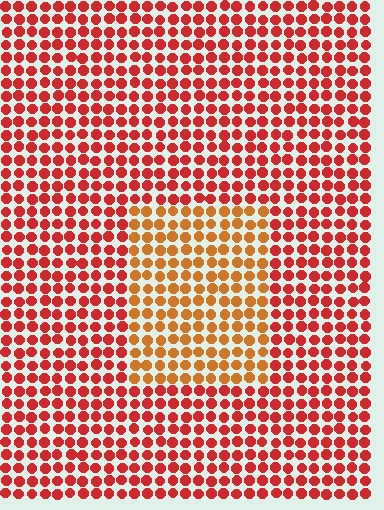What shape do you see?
I see a rectangle.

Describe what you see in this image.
The image is filled with small red elements in a uniform arrangement. A rectangle-shaped region is visible where the elements are tinted to a slightly different hue, forming a subtle color boundary.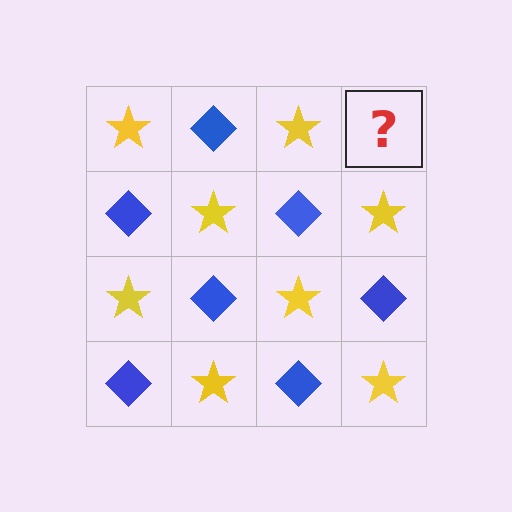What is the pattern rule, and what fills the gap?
The rule is that it alternates yellow star and blue diamond in a checkerboard pattern. The gap should be filled with a blue diamond.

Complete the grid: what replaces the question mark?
The question mark should be replaced with a blue diamond.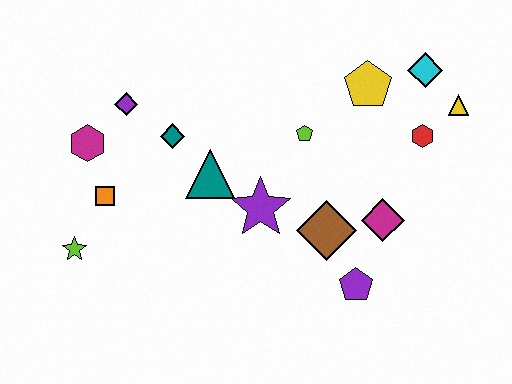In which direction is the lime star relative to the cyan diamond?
The lime star is to the left of the cyan diamond.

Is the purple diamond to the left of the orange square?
No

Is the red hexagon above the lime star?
Yes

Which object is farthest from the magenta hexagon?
The yellow triangle is farthest from the magenta hexagon.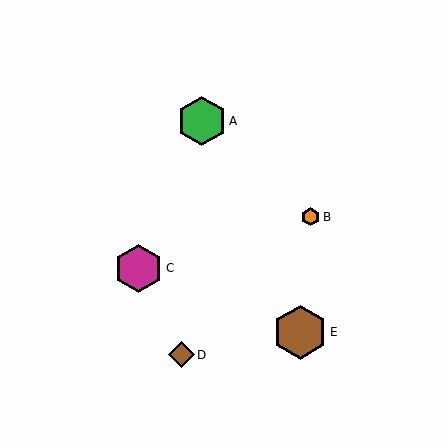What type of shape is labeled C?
Shape C is a magenta hexagon.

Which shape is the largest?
The brown hexagon (labeled E) is the largest.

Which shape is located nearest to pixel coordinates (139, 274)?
The magenta hexagon (labeled C) at (139, 268) is nearest to that location.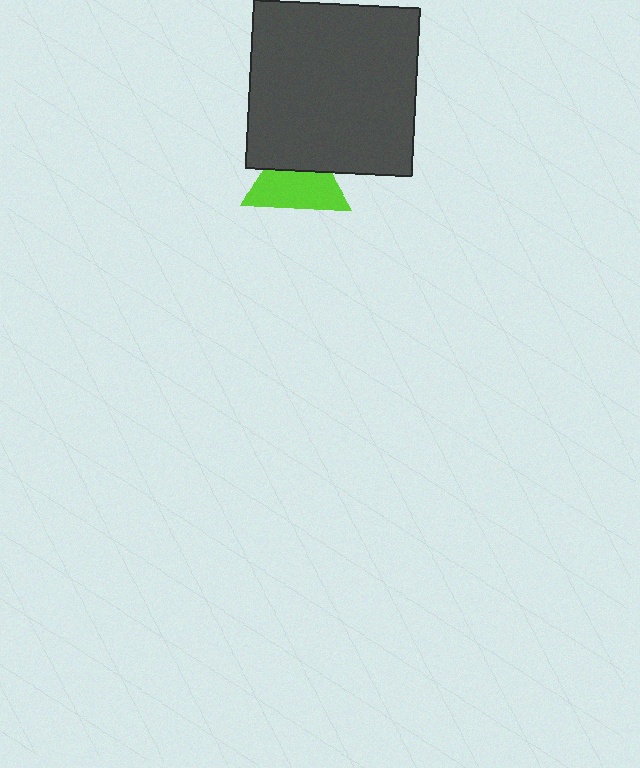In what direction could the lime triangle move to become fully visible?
The lime triangle could move down. That would shift it out from behind the dark gray rectangle entirely.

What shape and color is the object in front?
The object in front is a dark gray rectangle.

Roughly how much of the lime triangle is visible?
About half of it is visible (roughly 60%).